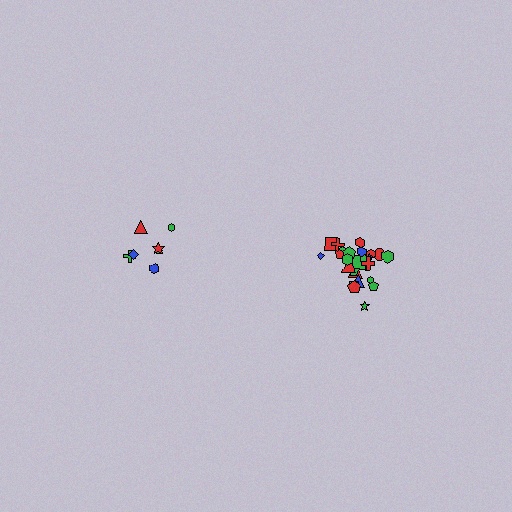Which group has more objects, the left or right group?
The right group.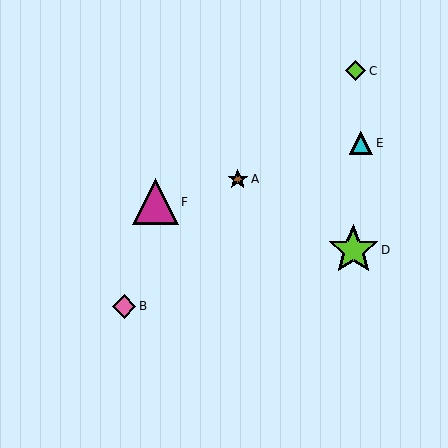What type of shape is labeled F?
Shape F is a magenta triangle.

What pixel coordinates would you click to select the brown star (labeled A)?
Click at (238, 179) to select the brown star A.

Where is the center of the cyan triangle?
The center of the cyan triangle is at (361, 143).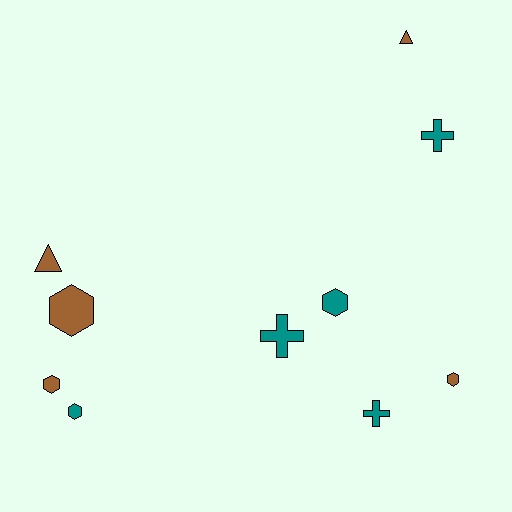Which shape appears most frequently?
Hexagon, with 5 objects.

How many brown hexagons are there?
There are 3 brown hexagons.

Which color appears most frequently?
Teal, with 5 objects.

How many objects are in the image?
There are 10 objects.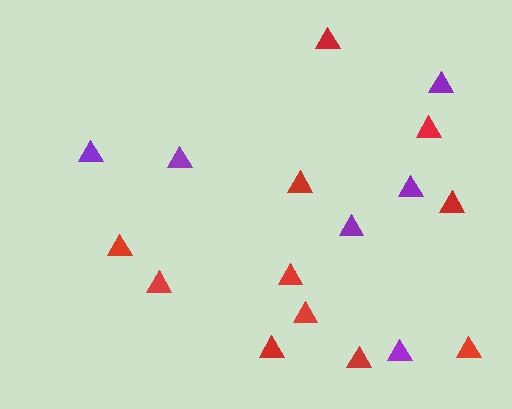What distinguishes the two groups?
There are 2 groups: one group of purple triangles (6) and one group of red triangles (11).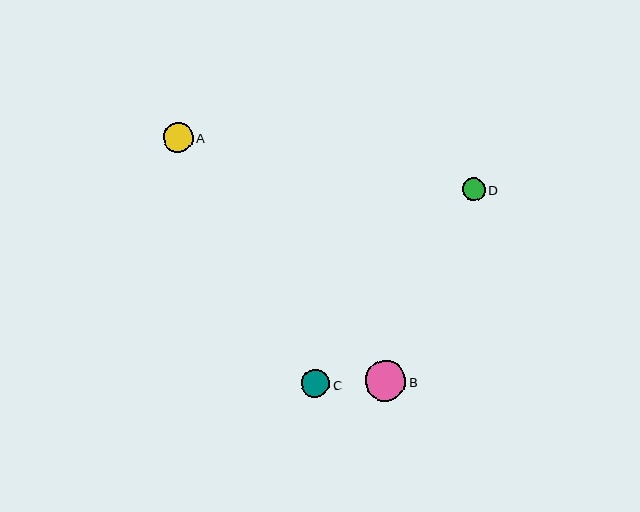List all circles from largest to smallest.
From largest to smallest: B, A, C, D.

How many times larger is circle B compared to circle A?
Circle B is approximately 1.4 times the size of circle A.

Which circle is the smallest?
Circle D is the smallest with a size of approximately 23 pixels.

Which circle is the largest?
Circle B is the largest with a size of approximately 40 pixels.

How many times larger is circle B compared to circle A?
Circle B is approximately 1.4 times the size of circle A.